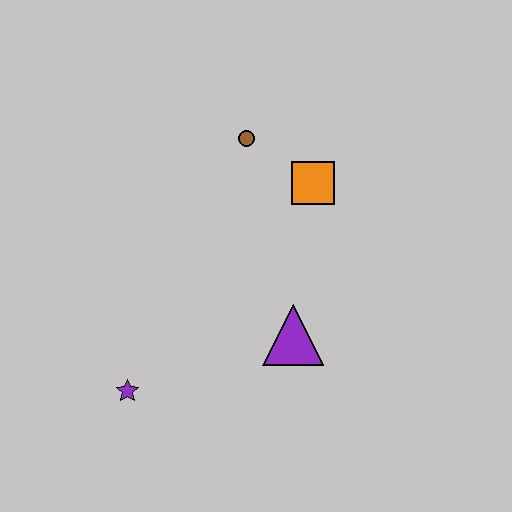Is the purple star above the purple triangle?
No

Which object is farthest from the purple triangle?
The brown circle is farthest from the purple triangle.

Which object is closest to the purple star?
The purple triangle is closest to the purple star.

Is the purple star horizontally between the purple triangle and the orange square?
No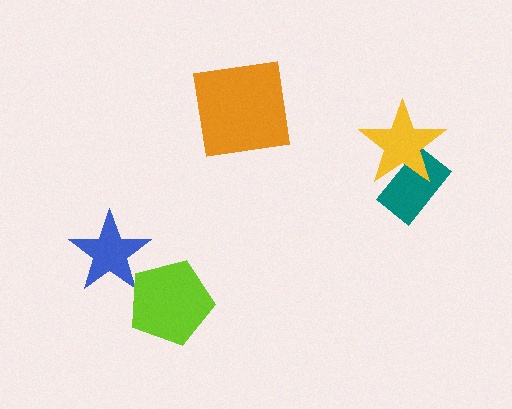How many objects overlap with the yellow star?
1 object overlaps with the yellow star.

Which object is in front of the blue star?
The lime pentagon is in front of the blue star.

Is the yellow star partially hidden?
No, no other shape covers it.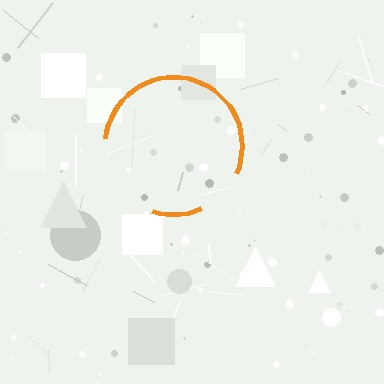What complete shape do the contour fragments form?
The contour fragments form a circle.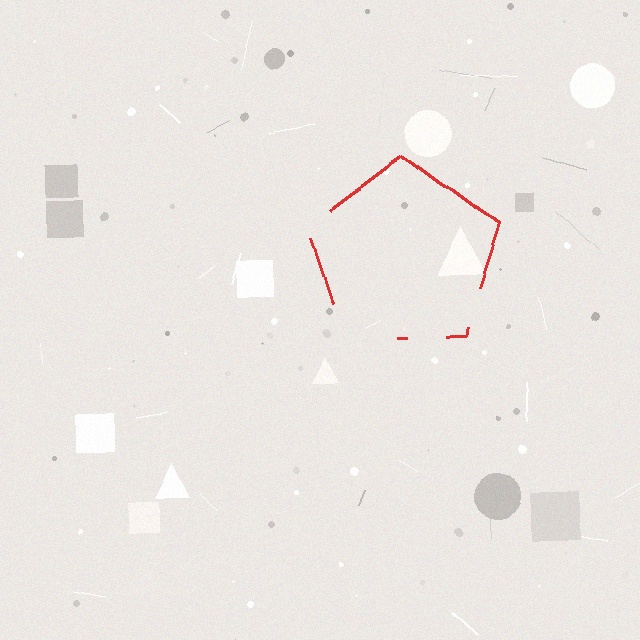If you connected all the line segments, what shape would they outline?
They would outline a pentagon.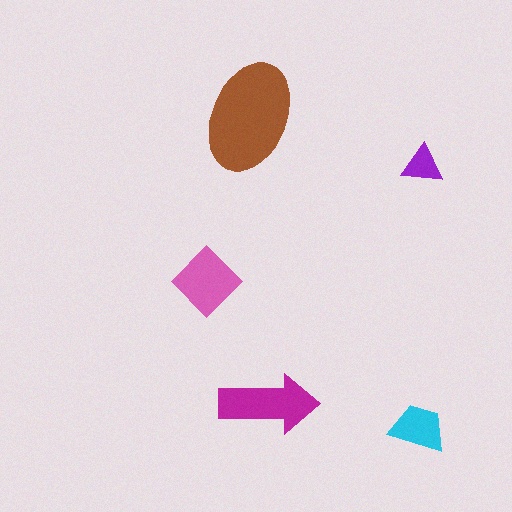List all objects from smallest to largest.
The purple triangle, the cyan trapezoid, the pink diamond, the magenta arrow, the brown ellipse.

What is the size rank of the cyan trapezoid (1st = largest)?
4th.